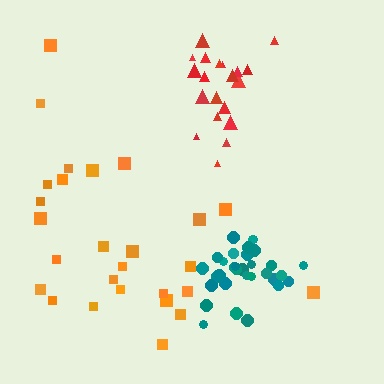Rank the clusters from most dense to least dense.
teal, red, orange.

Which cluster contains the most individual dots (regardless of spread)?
Teal (32).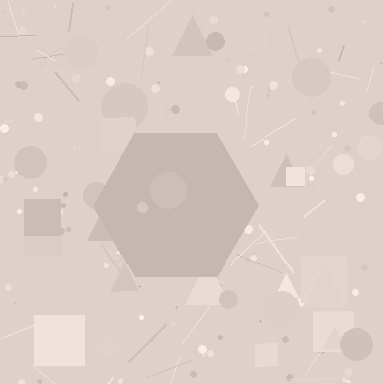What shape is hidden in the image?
A hexagon is hidden in the image.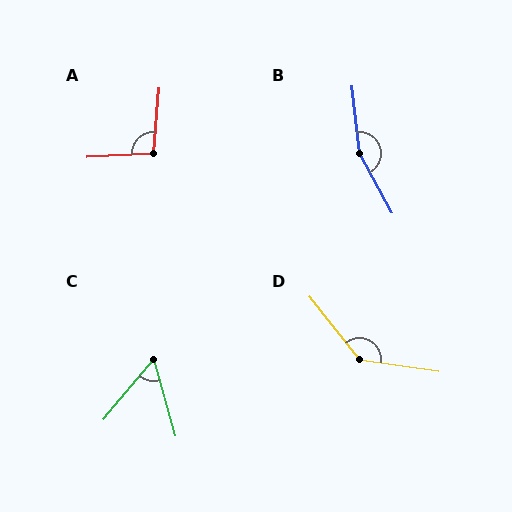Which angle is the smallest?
C, at approximately 56 degrees.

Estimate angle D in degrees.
Approximately 137 degrees.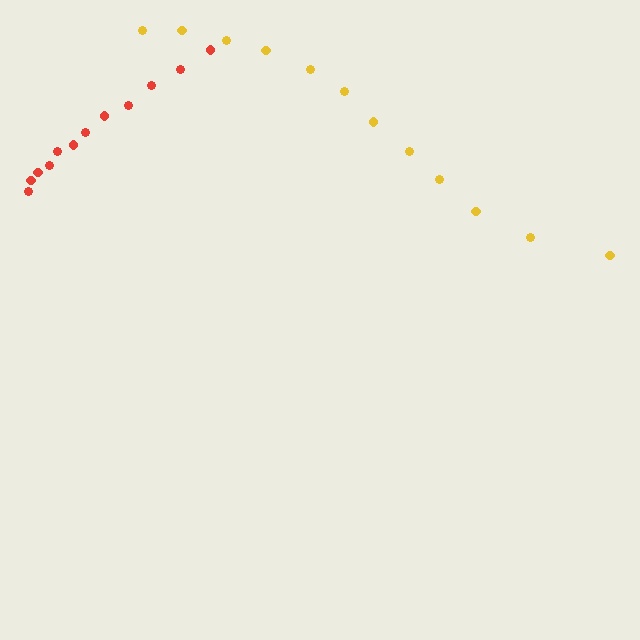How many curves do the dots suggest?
There are 2 distinct paths.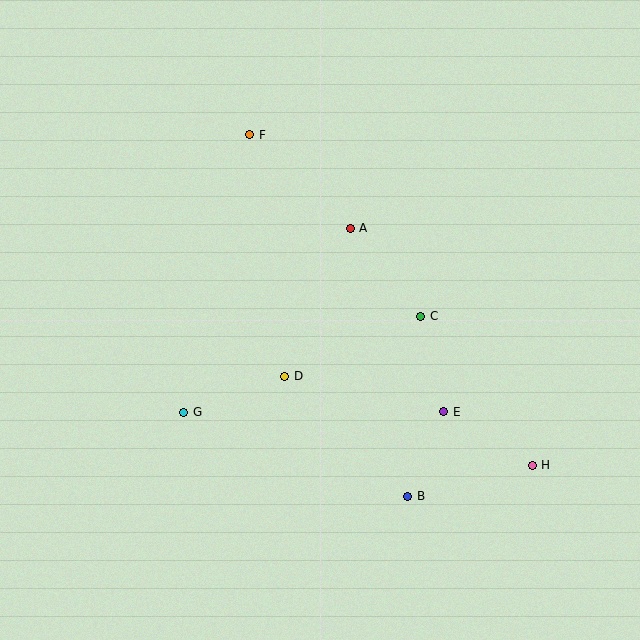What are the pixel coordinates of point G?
Point G is at (184, 412).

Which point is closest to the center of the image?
Point D at (285, 376) is closest to the center.